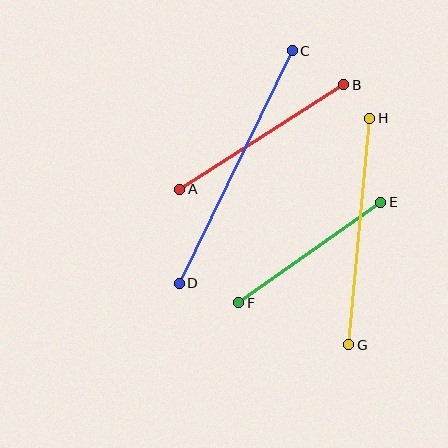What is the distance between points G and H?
The distance is approximately 227 pixels.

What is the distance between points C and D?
The distance is approximately 259 pixels.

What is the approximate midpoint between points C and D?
The midpoint is at approximately (236, 167) pixels.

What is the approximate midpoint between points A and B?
The midpoint is at approximately (262, 137) pixels.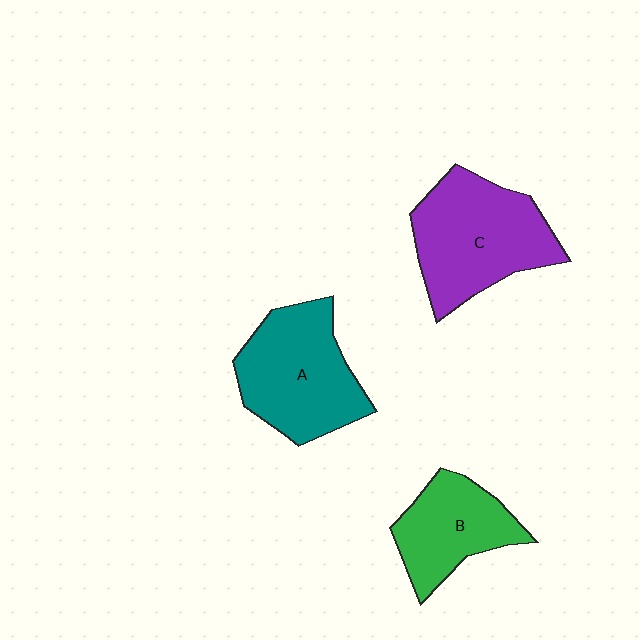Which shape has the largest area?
Shape C (purple).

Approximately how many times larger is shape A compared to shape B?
Approximately 1.4 times.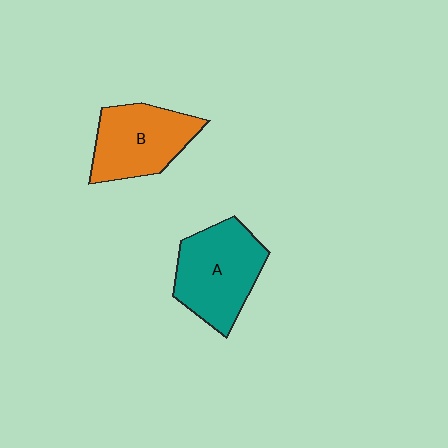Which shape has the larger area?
Shape A (teal).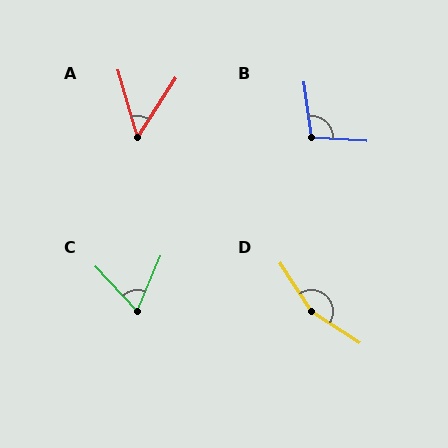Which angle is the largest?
D, at approximately 156 degrees.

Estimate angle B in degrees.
Approximately 102 degrees.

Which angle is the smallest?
A, at approximately 49 degrees.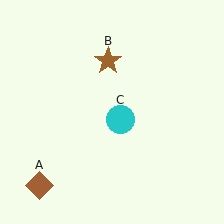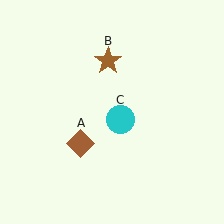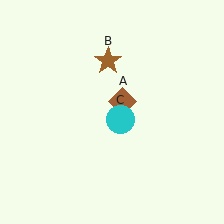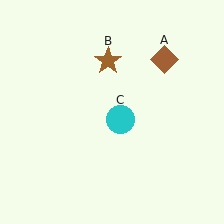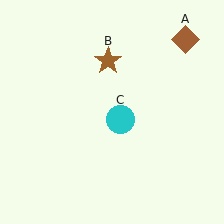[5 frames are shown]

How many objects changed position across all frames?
1 object changed position: brown diamond (object A).